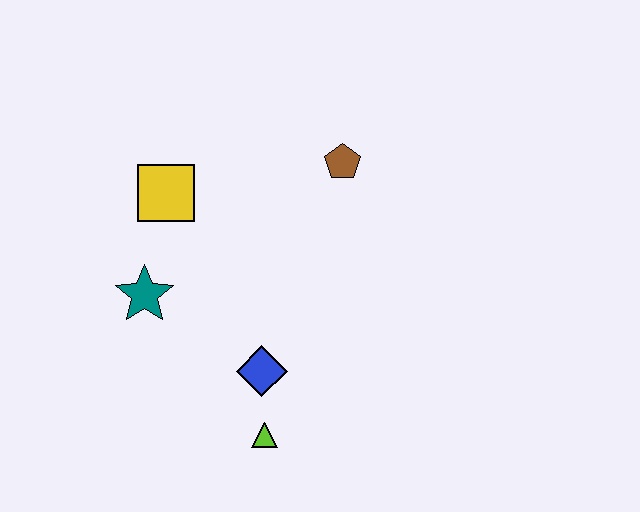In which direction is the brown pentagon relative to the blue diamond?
The brown pentagon is above the blue diamond.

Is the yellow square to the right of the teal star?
Yes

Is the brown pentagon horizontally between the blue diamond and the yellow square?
No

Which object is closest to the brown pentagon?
The yellow square is closest to the brown pentagon.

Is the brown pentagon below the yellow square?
No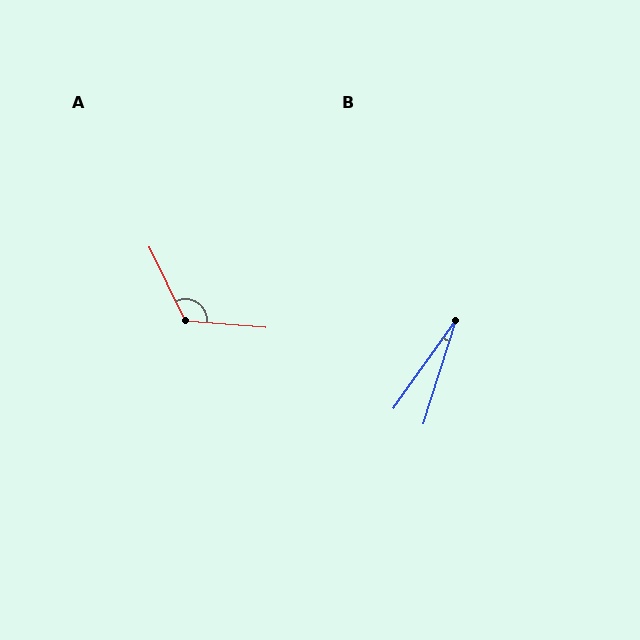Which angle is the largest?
A, at approximately 121 degrees.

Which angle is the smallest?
B, at approximately 18 degrees.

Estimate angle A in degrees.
Approximately 121 degrees.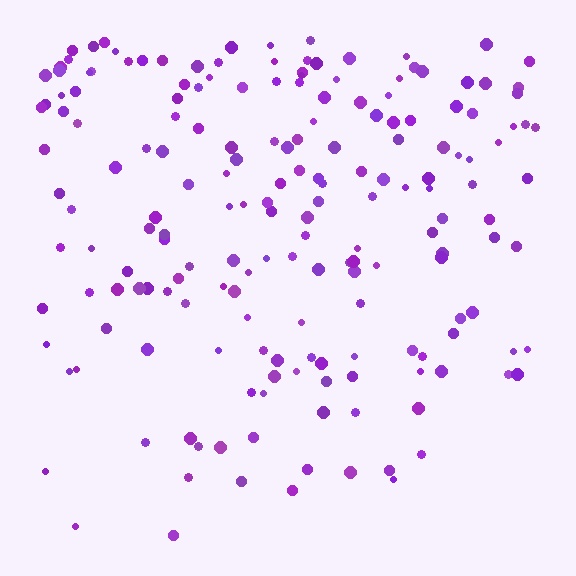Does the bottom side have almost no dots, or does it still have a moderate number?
Still a moderate number, just noticeably fewer than the top.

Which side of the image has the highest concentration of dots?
The top.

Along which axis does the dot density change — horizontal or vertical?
Vertical.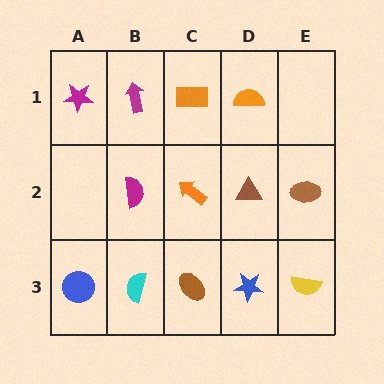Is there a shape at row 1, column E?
No, that cell is empty.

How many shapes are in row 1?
4 shapes.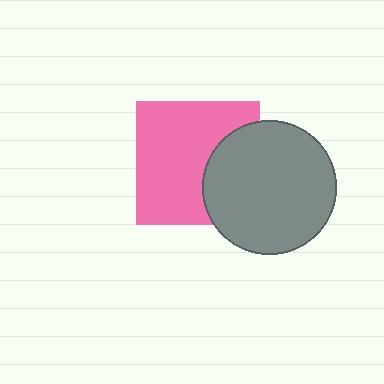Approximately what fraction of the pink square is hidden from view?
Roughly 32% of the pink square is hidden behind the gray circle.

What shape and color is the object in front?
The object in front is a gray circle.